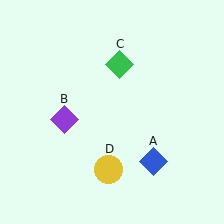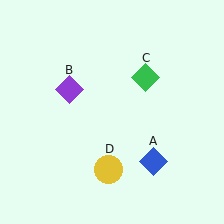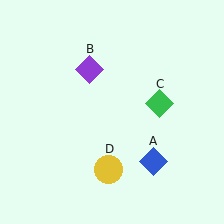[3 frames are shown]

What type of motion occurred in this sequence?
The purple diamond (object B), green diamond (object C) rotated clockwise around the center of the scene.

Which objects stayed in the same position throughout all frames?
Blue diamond (object A) and yellow circle (object D) remained stationary.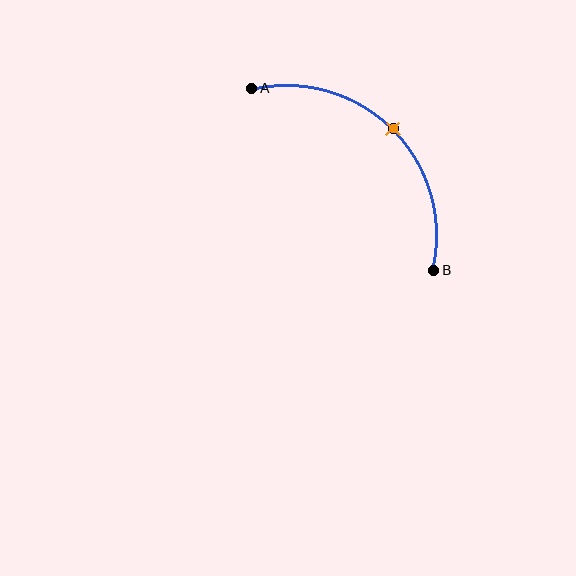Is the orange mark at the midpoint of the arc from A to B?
Yes. The orange mark lies on the arc at equal arc-length from both A and B — it is the arc midpoint.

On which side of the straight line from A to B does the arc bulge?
The arc bulges above and to the right of the straight line connecting A and B.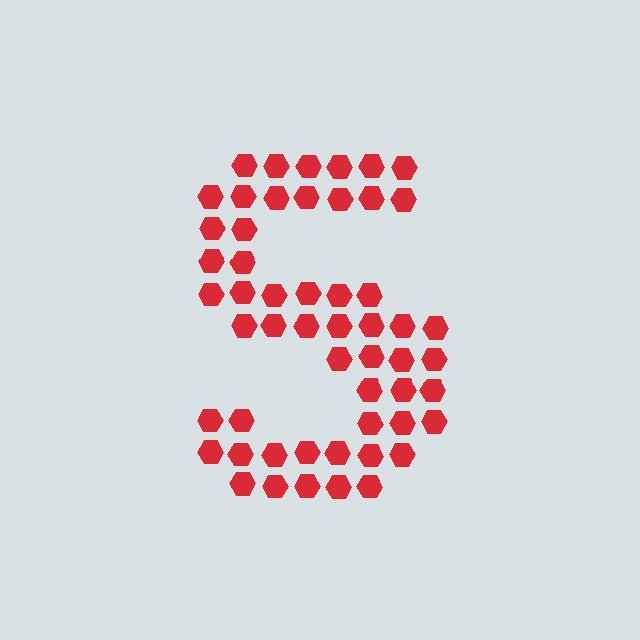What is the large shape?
The large shape is the letter S.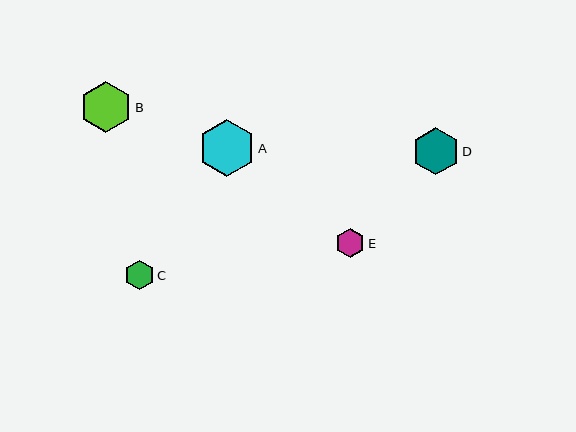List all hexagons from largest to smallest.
From largest to smallest: A, B, D, C, E.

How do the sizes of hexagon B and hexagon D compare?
Hexagon B and hexagon D are approximately the same size.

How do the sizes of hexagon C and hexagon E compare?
Hexagon C and hexagon E are approximately the same size.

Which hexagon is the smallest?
Hexagon E is the smallest with a size of approximately 29 pixels.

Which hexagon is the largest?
Hexagon A is the largest with a size of approximately 57 pixels.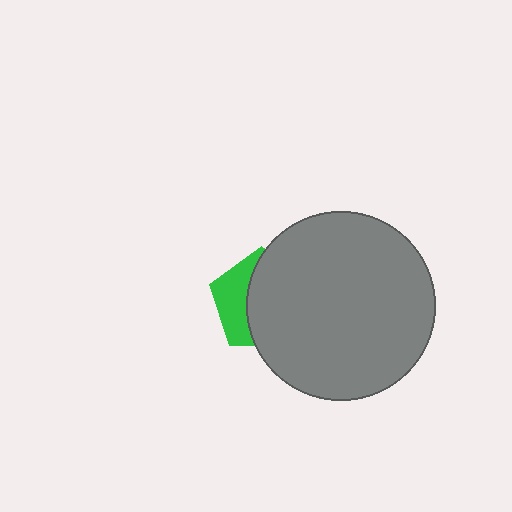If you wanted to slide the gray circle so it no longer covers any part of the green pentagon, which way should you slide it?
Slide it right — that is the most direct way to separate the two shapes.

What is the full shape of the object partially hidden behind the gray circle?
The partially hidden object is a green pentagon.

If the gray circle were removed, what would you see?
You would see the complete green pentagon.